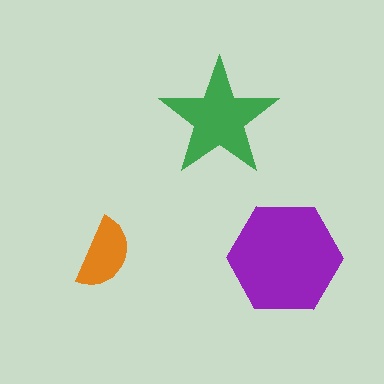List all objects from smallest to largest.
The orange semicircle, the green star, the purple hexagon.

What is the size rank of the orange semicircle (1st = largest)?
3rd.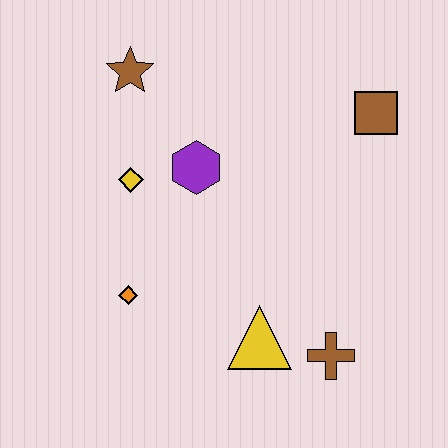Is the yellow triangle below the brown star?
Yes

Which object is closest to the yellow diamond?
The purple hexagon is closest to the yellow diamond.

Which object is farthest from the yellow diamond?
The brown cross is farthest from the yellow diamond.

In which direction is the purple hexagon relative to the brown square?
The purple hexagon is to the left of the brown square.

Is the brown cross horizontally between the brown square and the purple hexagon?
Yes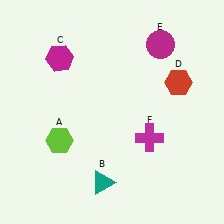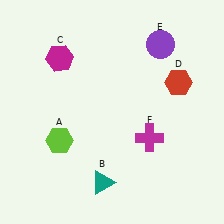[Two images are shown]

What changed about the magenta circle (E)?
In Image 1, E is magenta. In Image 2, it changed to purple.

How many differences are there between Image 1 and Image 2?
There is 1 difference between the two images.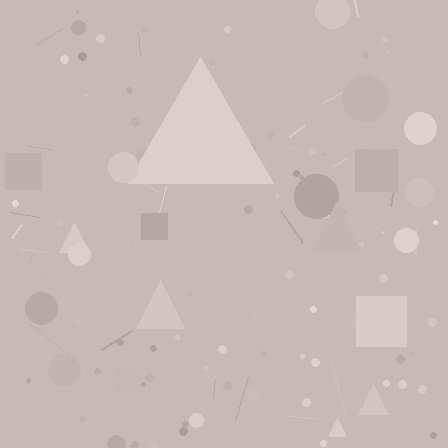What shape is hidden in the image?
A triangle is hidden in the image.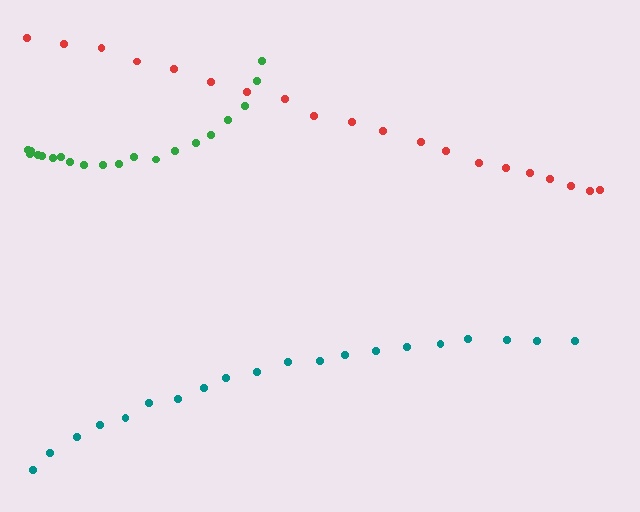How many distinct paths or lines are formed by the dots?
There are 3 distinct paths.